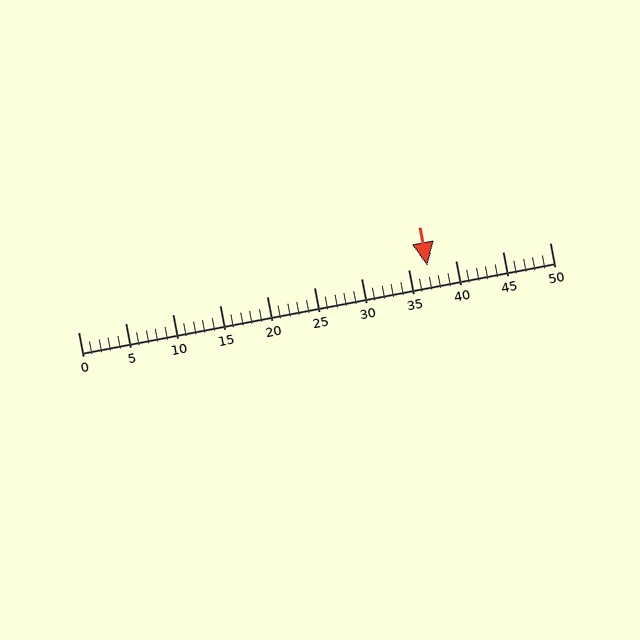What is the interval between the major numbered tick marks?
The major tick marks are spaced 5 units apart.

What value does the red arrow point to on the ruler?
The red arrow points to approximately 37.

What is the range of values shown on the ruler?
The ruler shows values from 0 to 50.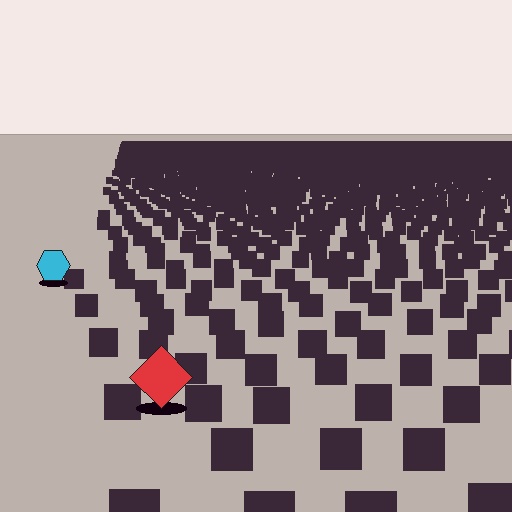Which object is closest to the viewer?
The red diamond is closest. The texture marks near it are larger and more spread out.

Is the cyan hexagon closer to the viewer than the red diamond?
No. The red diamond is closer — you can tell from the texture gradient: the ground texture is coarser near it.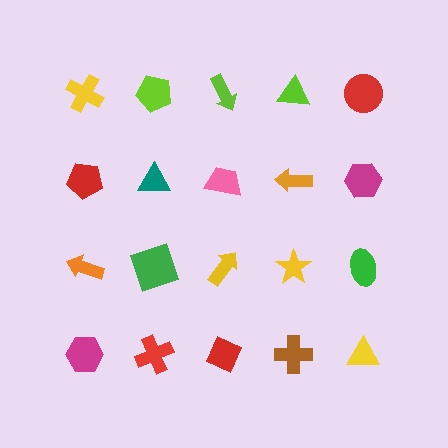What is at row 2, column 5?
A magenta hexagon.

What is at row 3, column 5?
A green ellipse.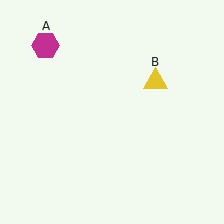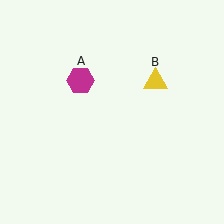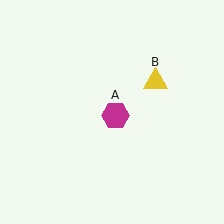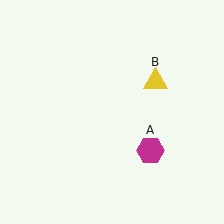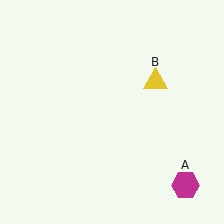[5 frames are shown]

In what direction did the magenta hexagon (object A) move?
The magenta hexagon (object A) moved down and to the right.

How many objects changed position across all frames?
1 object changed position: magenta hexagon (object A).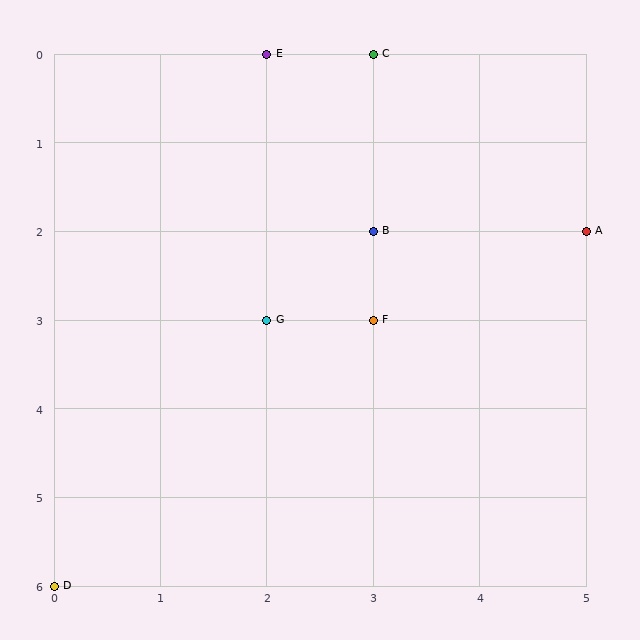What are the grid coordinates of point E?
Point E is at grid coordinates (2, 0).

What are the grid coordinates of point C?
Point C is at grid coordinates (3, 0).